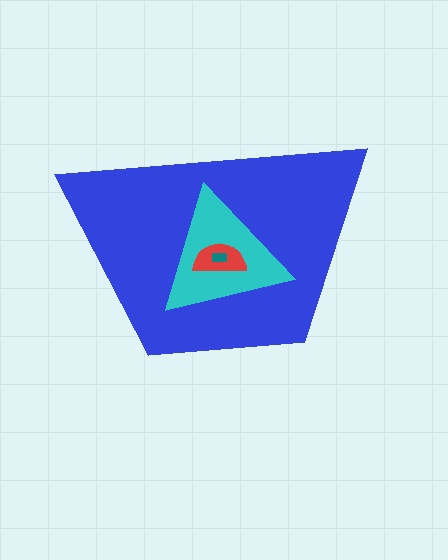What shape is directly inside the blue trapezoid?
The cyan triangle.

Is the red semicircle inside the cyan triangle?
Yes.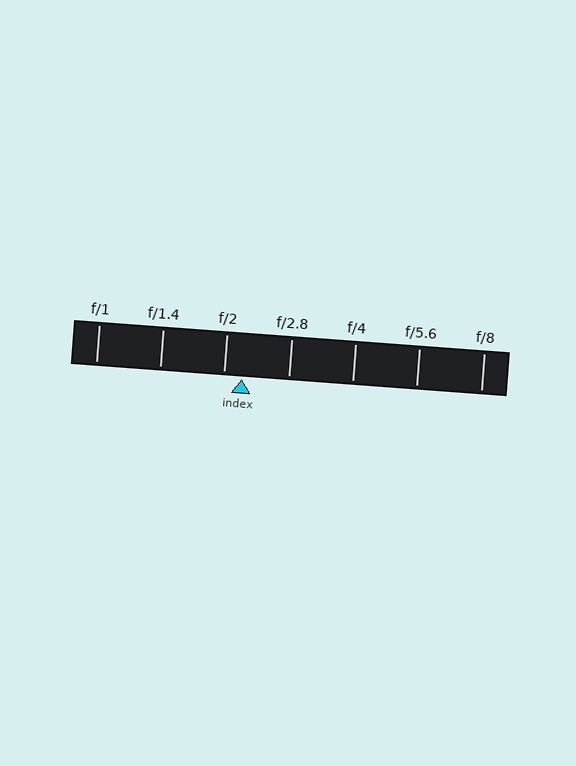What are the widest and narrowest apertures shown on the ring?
The widest aperture shown is f/1 and the narrowest is f/8.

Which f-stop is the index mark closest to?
The index mark is closest to f/2.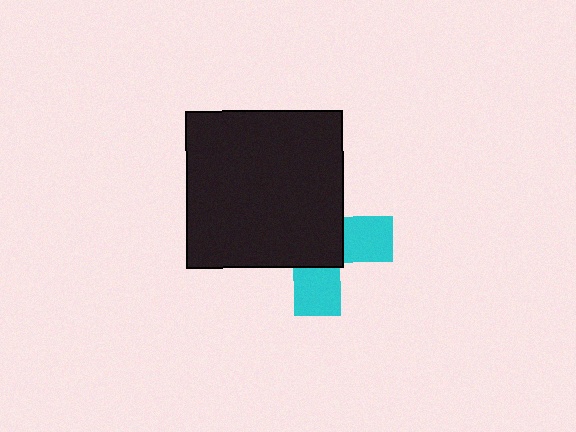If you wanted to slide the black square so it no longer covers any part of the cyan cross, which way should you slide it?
Slide it toward the upper-left — that is the most direct way to separate the two shapes.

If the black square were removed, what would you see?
You would see the complete cyan cross.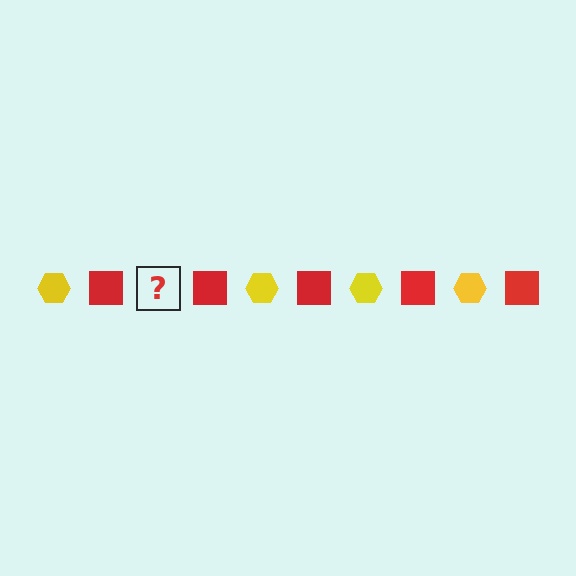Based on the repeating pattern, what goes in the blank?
The blank should be a yellow hexagon.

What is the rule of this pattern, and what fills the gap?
The rule is that the pattern alternates between yellow hexagon and red square. The gap should be filled with a yellow hexagon.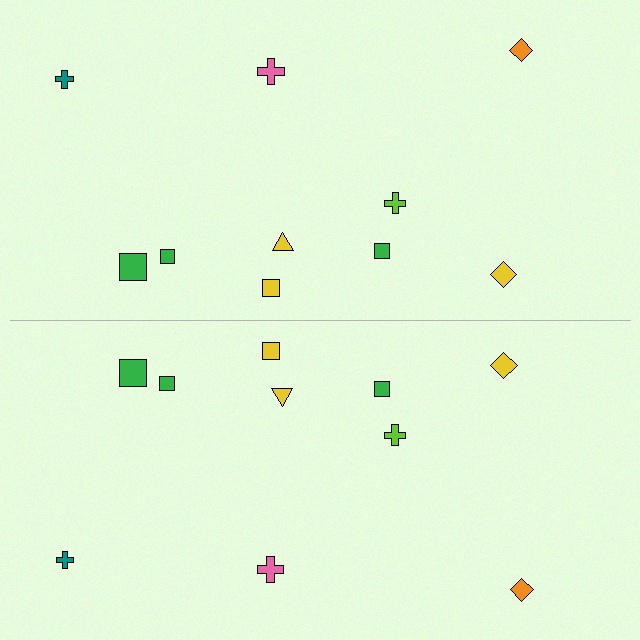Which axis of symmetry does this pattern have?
The pattern has a horizontal axis of symmetry running through the center of the image.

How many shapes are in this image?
There are 20 shapes in this image.